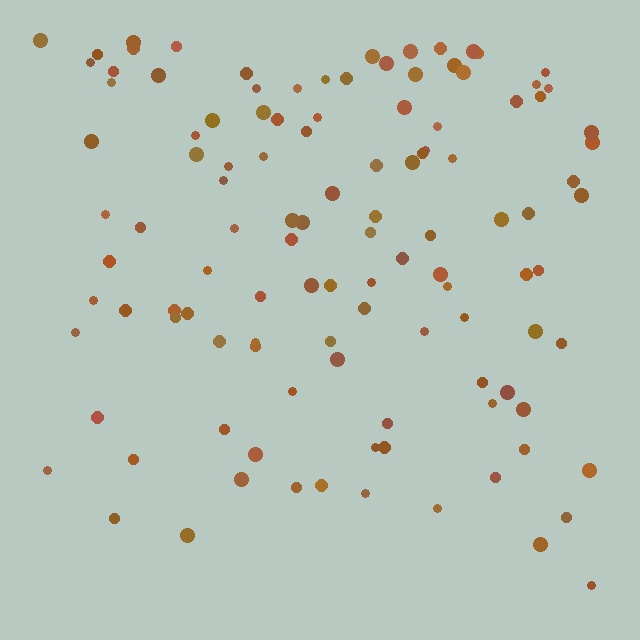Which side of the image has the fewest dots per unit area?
The bottom.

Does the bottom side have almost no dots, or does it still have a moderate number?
Still a moderate number, just noticeably fewer than the top.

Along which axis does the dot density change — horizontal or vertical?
Vertical.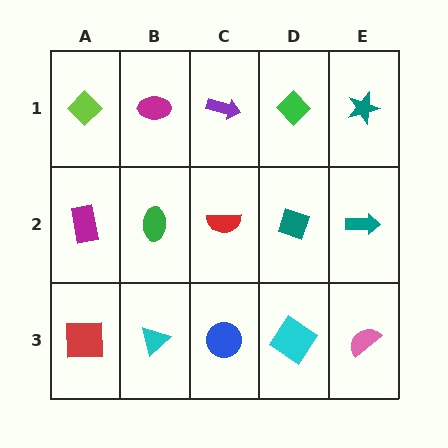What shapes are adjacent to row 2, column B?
A magenta ellipse (row 1, column B), a cyan triangle (row 3, column B), a magenta rectangle (row 2, column A), a red semicircle (row 2, column C).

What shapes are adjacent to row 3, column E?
A teal arrow (row 2, column E), a cyan diamond (row 3, column D).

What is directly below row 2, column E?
A pink semicircle.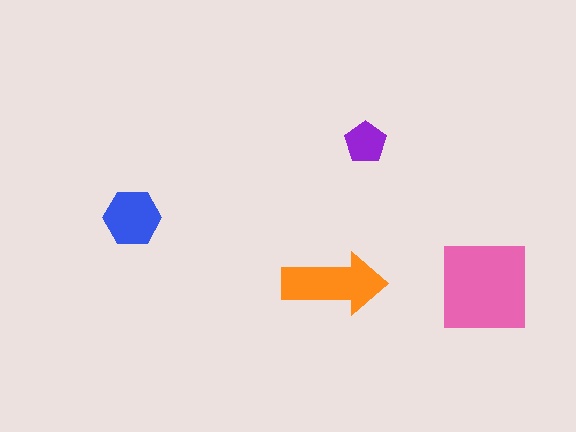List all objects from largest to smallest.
The pink square, the orange arrow, the blue hexagon, the purple pentagon.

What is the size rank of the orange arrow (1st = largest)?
2nd.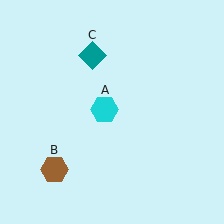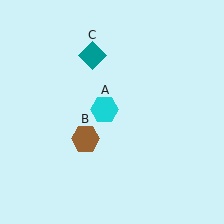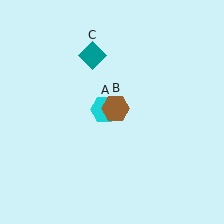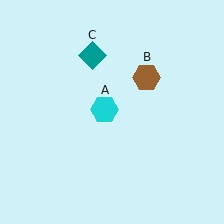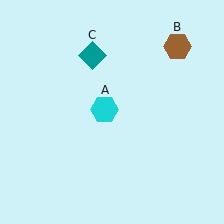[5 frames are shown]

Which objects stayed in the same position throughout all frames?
Cyan hexagon (object A) and teal diamond (object C) remained stationary.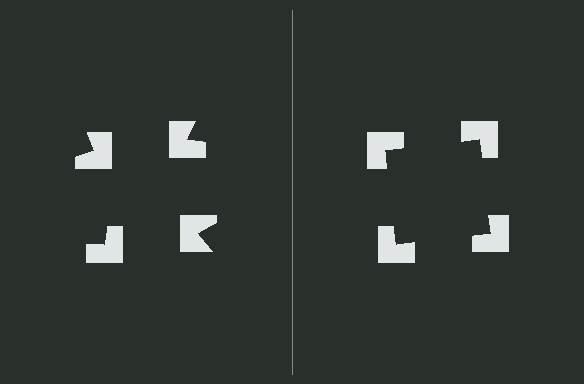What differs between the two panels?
The notched squares are positioned identically on both sides; only the wedge orientations differ. On the right they align to a square; on the left they are misaligned.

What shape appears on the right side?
An illusory square.